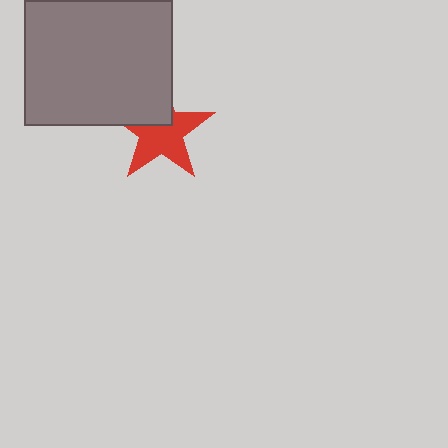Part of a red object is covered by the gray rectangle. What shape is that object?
It is a star.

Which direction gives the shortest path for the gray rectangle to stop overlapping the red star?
Moving toward the upper-left gives the shortest separation.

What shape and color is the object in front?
The object in front is a gray rectangle.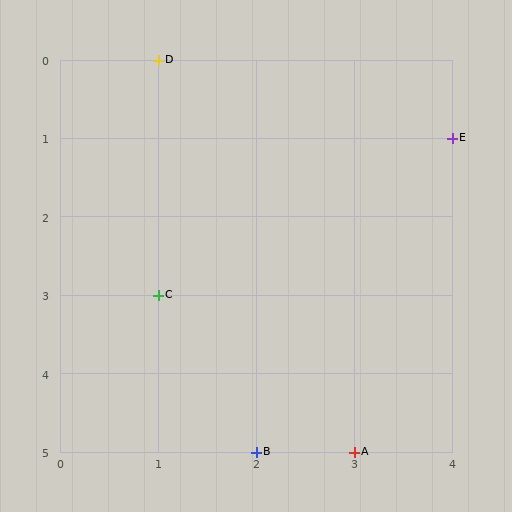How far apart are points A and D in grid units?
Points A and D are 2 columns and 5 rows apart (about 5.4 grid units diagonally).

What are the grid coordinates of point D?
Point D is at grid coordinates (1, 0).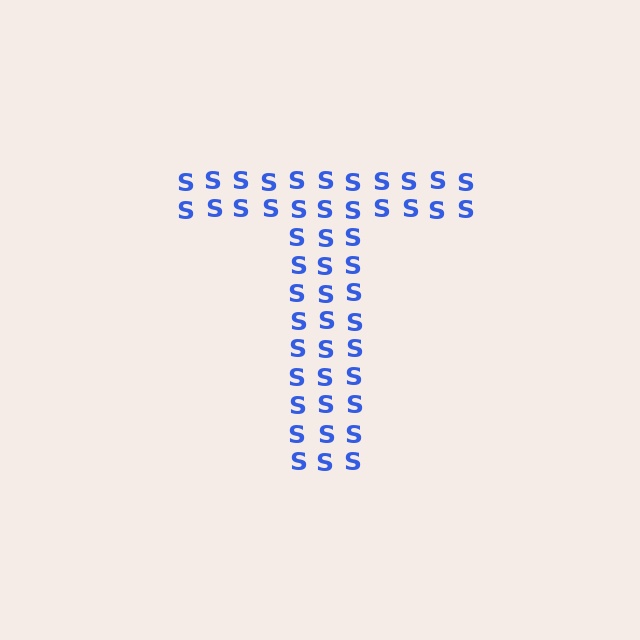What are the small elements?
The small elements are letter S's.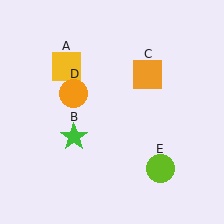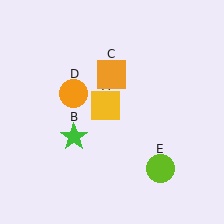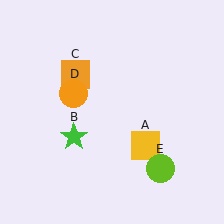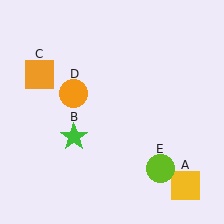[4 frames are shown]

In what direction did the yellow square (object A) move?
The yellow square (object A) moved down and to the right.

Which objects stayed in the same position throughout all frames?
Green star (object B) and orange circle (object D) and lime circle (object E) remained stationary.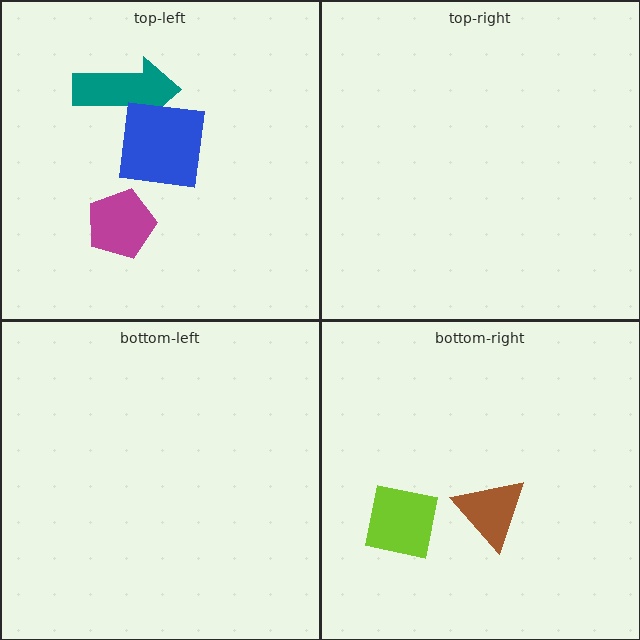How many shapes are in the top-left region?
3.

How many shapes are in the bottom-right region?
2.